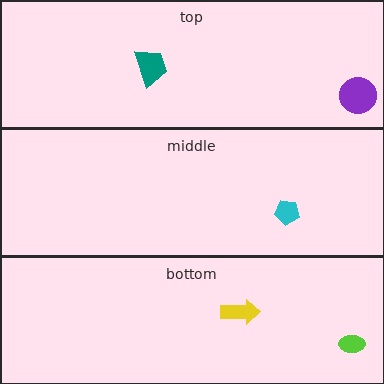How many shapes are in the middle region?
1.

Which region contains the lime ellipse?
The bottom region.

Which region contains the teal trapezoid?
The top region.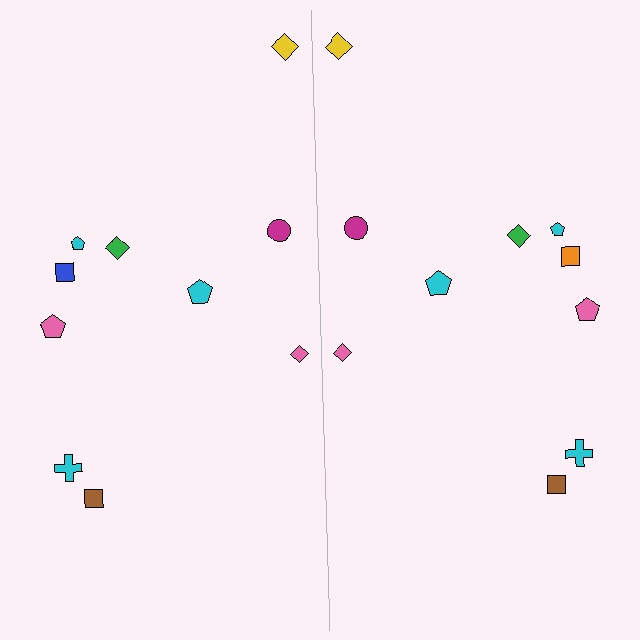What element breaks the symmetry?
The orange square on the right side breaks the symmetry — its mirror counterpart is blue.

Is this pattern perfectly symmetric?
No, the pattern is not perfectly symmetric. The orange square on the right side breaks the symmetry — its mirror counterpart is blue.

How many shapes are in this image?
There are 20 shapes in this image.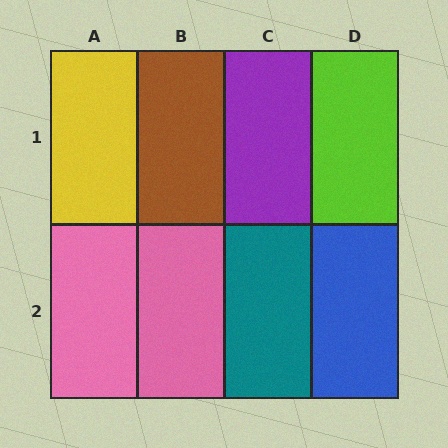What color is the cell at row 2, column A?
Pink.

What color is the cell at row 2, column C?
Teal.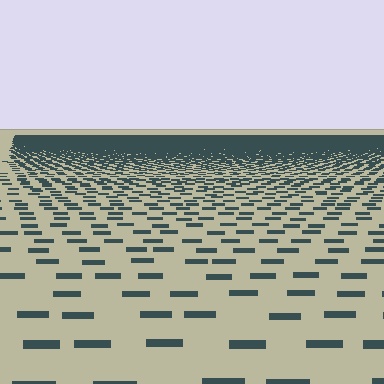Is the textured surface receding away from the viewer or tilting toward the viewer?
The surface is receding away from the viewer. Texture elements get smaller and denser toward the top.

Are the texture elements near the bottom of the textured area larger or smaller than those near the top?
Larger. Near the bottom, elements are closer to the viewer and appear at a bigger on-screen size.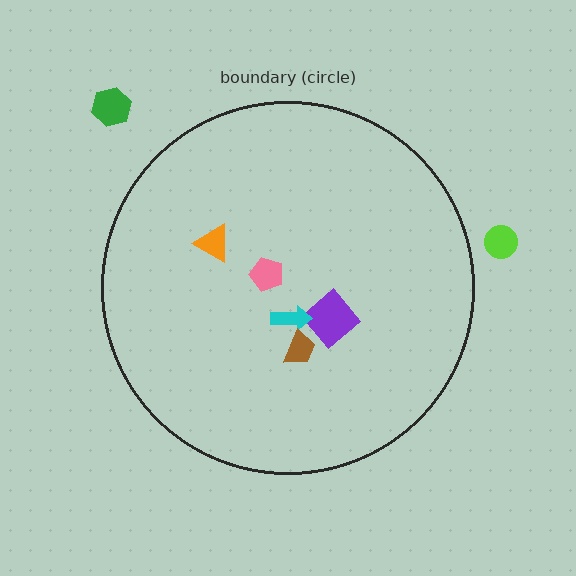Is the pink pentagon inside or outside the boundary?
Inside.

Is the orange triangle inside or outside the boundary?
Inside.